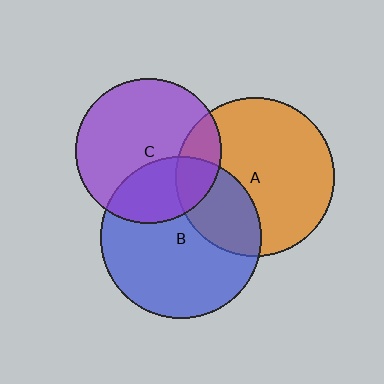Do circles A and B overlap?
Yes.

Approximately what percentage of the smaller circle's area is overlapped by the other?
Approximately 30%.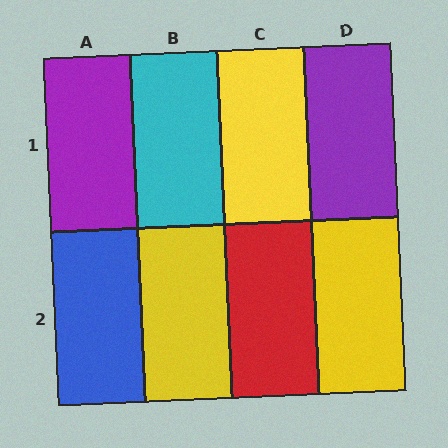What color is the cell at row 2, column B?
Yellow.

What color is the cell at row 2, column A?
Blue.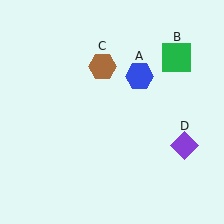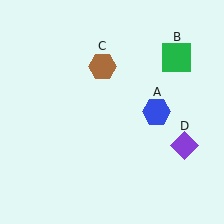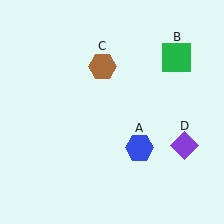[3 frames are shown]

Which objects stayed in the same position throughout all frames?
Green square (object B) and brown hexagon (object C) and purple diamond (object D) remained stationary.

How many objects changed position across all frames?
1 object changed position: blue hexagon (object A).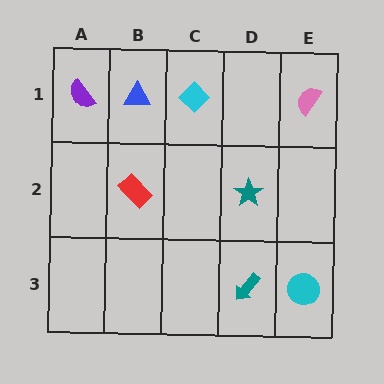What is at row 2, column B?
A red rectangle.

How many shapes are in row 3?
2 shapes.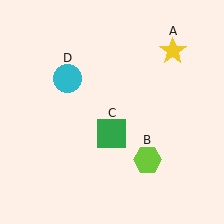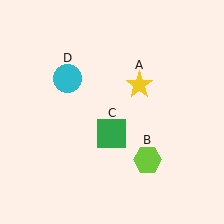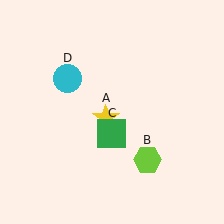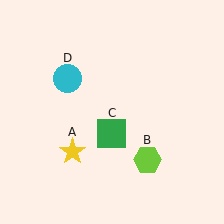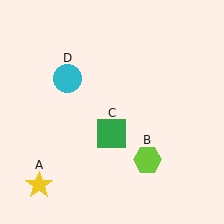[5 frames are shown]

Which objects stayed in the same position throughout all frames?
Lime hexagon (object B) and green square (object C) and cyan circle (object D) remained stationary.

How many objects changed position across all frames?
1 object changed position: yellow star (object A).